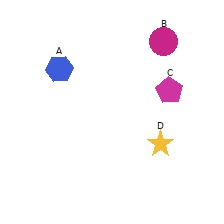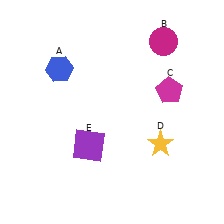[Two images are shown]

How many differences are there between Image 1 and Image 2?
There is 1 difference between the two images.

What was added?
A purple square (E) was added in Image 2.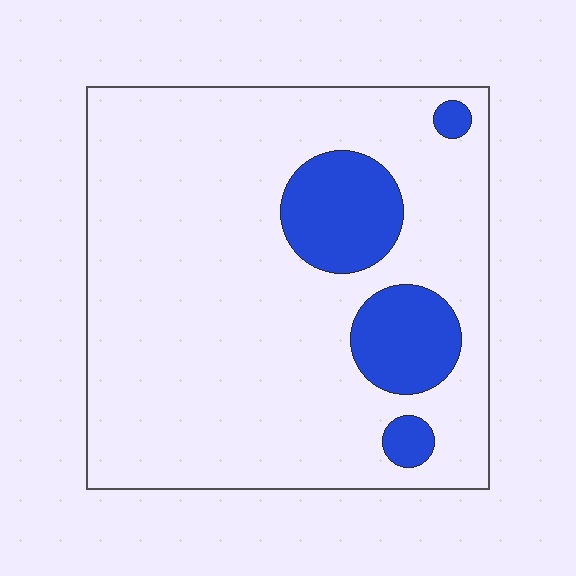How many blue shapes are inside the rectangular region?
4.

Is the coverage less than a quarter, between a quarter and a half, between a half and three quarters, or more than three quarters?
Less than a quarter.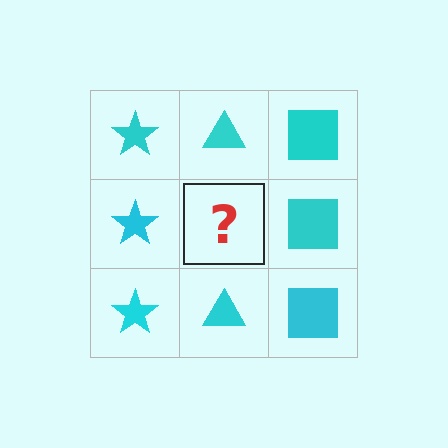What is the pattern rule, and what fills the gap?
The rule is that each column has a consistent shape. The gap should be filled with a cyan triangle.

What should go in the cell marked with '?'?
The missing cell should contain a cyan triangle.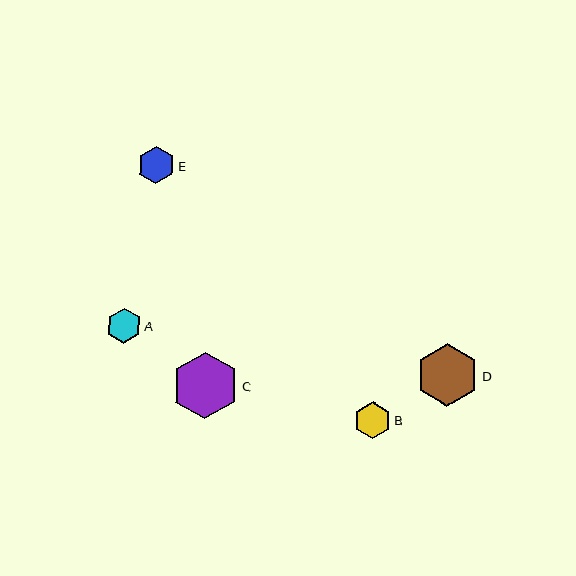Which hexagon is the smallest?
Hexagon A is the smallest with a size of approximately 35 pixels.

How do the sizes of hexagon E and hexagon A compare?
Hexagon E and hexagon A are approximately the same size.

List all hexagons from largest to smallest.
From largest to smallest: C, D, E, B, A.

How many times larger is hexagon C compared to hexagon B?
Hexagon C is approximately 1.8 times the size of hexagon B.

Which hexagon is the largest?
Hexagon C is the largest with a size of approximately 67 pixels.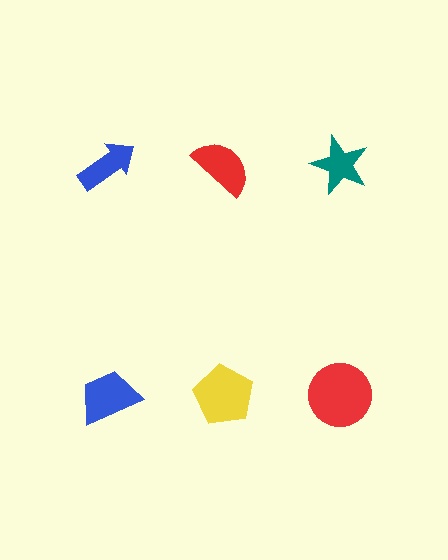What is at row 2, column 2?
A yellow pentagon.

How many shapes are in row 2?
3 shapes.